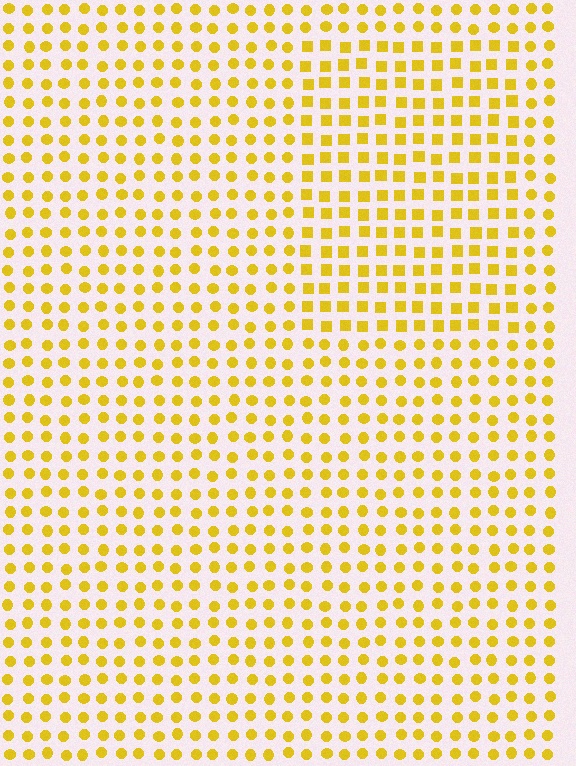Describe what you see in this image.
The image is filled with small yellow elements arranged in a uniform grid. A rectangle-shaped region contains squares, while the surrounding area contains circles. The boundary is defined purely by the change in element shape.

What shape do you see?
I see a rectangle.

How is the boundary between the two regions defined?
The boundary is defined by a change in element shape: squares inside vs. circles outside. All elements share the same color and spacing.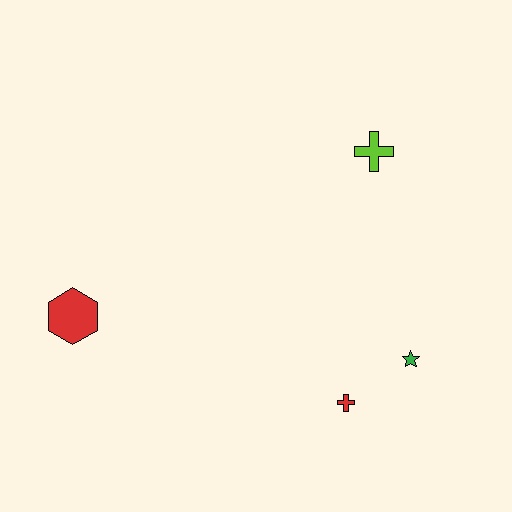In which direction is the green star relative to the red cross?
The green star is to the right of the red cross.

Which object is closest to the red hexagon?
The red cross is closest to the red hexagon.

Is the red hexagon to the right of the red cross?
No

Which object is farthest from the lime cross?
The red hexagon is farthest from the lime cross.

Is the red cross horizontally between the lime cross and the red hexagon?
Yes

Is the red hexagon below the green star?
No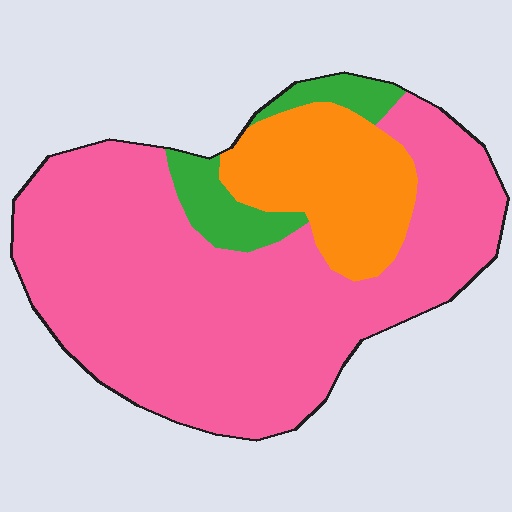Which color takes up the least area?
Green, at roughly 10%.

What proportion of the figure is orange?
Orange takes up less than a quarter of the figure.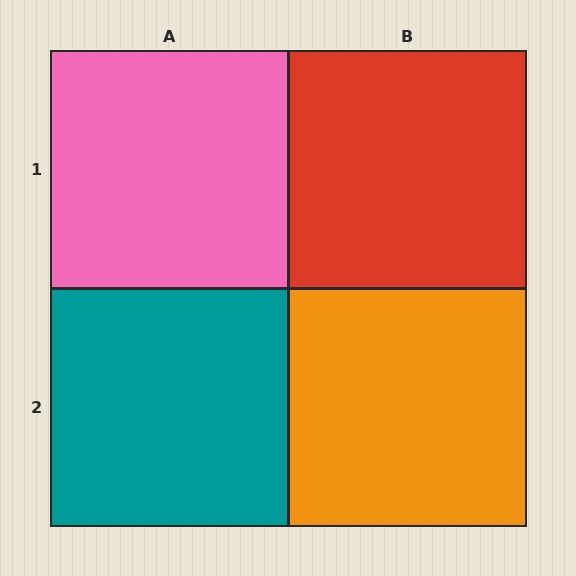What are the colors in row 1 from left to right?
Pink, red.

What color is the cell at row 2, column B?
Orange.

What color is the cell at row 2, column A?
Teal.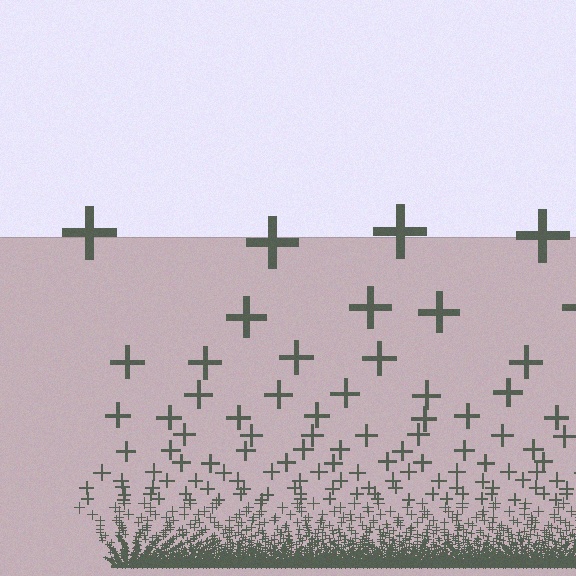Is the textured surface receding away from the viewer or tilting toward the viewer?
The surface appears to tilt toward the viewer. Texture elements get larger and sparser toward the top.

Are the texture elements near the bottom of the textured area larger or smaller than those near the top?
Smaller. The gradient is inverted — elements near the bottom are smaller and denser.